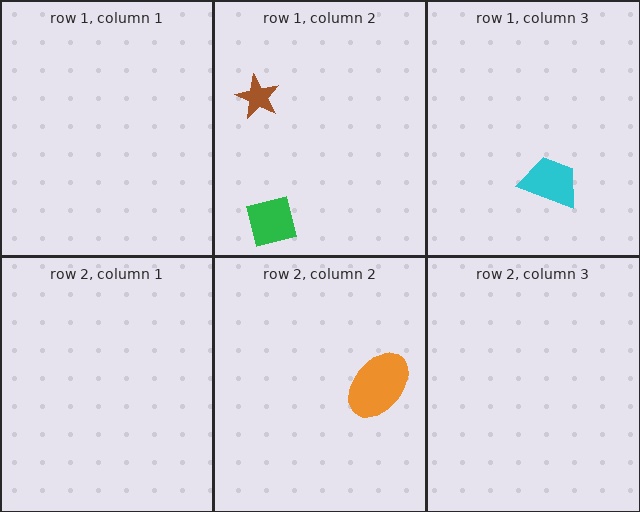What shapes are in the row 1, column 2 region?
The green square, the brown star.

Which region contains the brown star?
The row 1, column 2 region.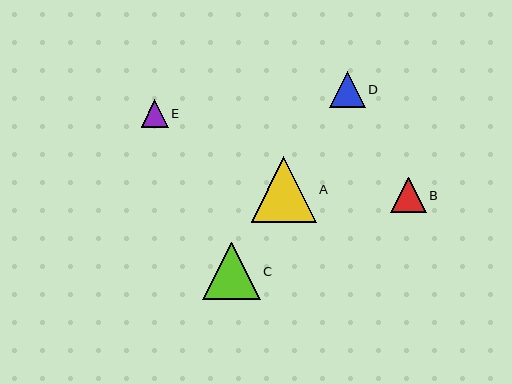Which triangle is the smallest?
Triangle E is the smallest with a size of approximately 27 pixels.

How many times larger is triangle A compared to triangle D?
Triangle A is approximately 1.8 times the size of triangle D.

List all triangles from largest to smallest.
From largest to smallest: A, C, D, B, E.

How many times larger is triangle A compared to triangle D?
Triangle A is approximately 1.8 times the size of triangle D.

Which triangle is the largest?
Triangle A is the largest with a size of approximately 65 pixels.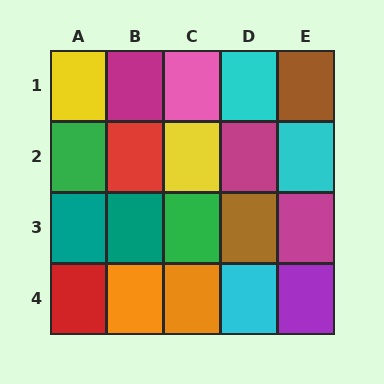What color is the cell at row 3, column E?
Magenta.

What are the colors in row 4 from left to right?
Red, orange, orange, cyan, purple.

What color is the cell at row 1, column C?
Pink.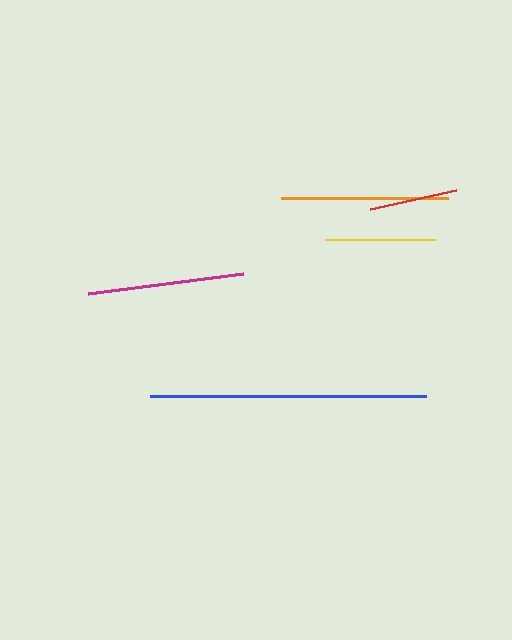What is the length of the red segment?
The red segment is approximately 88 pixels long.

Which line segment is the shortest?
The red line is the shortest at approximately 88 pixels.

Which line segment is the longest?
The blue line is the longest at approximately 277 pixels.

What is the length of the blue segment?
The blue segment is approximately 277 pixels long.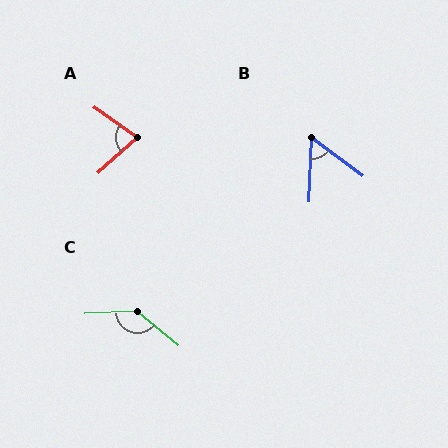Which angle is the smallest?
B, at approximately 56 degrees.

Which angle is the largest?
C, at approximately 138 degrees.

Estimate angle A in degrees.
Approximately 77 degrees.